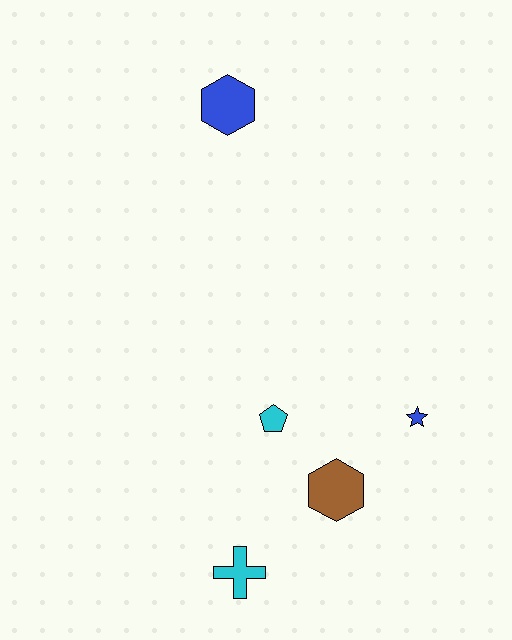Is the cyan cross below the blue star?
Yes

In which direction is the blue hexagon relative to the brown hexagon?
The blue hexagon is above the brown hexagon.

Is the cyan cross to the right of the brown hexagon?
No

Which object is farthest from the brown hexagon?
The blue hexagon is farthest from the brown hexagon.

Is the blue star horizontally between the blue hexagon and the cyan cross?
No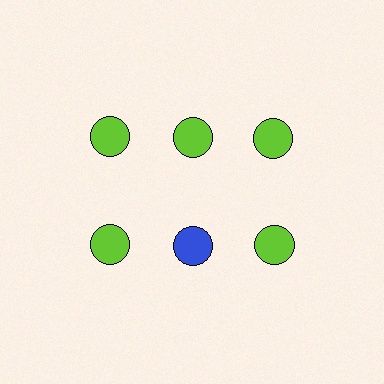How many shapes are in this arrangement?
There are 6 shapes arranged in a grid pattern.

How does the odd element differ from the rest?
It has a different color: blue instead of lime.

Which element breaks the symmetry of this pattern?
The blue circle in the second row, second from left column breaks the symmetry. All other shapes are lime circles.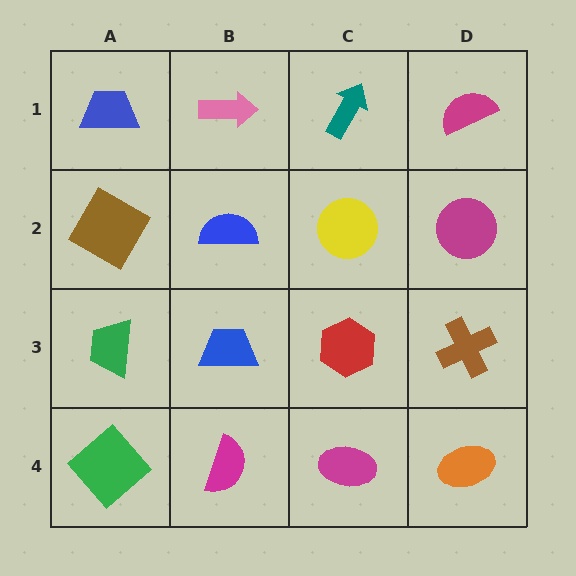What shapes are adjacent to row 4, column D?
A brown cross (row 3, column D), a magenta ellipse (row 4, column C).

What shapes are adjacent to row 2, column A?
A blue trapezoid (row 1, column A), a green trapezoid (row 3, column A), a blue semicircle (row 2, column B).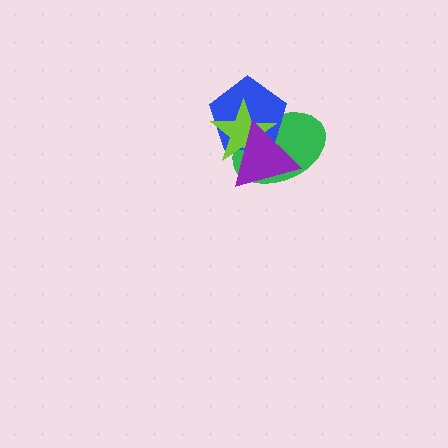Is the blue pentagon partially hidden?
Yes, it is partially covered by another shape.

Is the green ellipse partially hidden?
Yes, it is partially covered by another shape.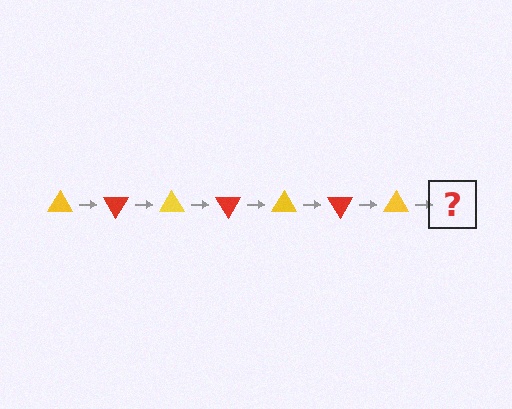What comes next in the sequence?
The next element should be a red triangle, rotated 420 degrees from the start.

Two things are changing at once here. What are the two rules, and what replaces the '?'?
The two rules are that it rotates 60 degrees each step and the color cycles through yellow and red. The '?' should be a red triangle, rotated 420 degrees from the start.